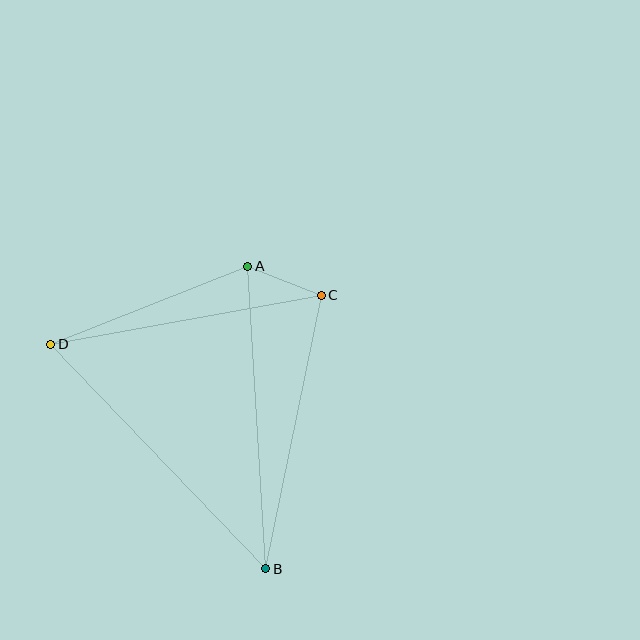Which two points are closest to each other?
Points A and C are closest to each other.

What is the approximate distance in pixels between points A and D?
The distance between A and D is approximately 212 pixels.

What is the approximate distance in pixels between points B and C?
The distance between B and C is approximately 279 pixels.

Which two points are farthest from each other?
Points B and D are farthest from each other.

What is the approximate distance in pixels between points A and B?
The distance between A and B is approximately 303 pixels.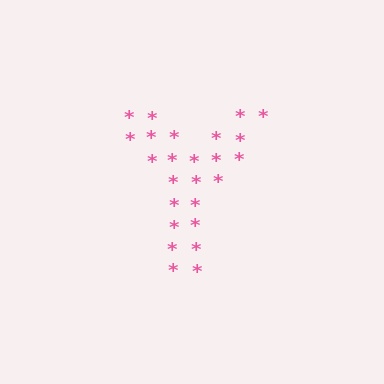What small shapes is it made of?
It is made of small asterisks.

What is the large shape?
The large shape is the letter Y.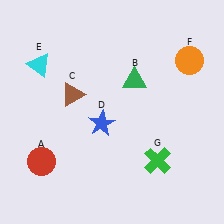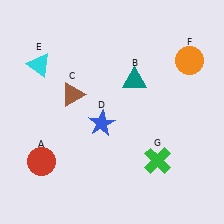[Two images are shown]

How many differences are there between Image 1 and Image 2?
There is 1 difference between the two images.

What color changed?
The triangle (B) changed from green in Image 1 to teal in Image 2.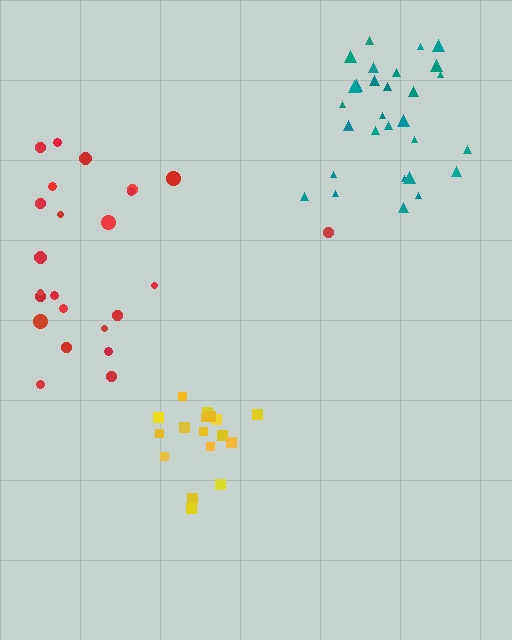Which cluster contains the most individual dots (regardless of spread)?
Teal (29).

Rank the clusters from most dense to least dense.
yellow, teal, red.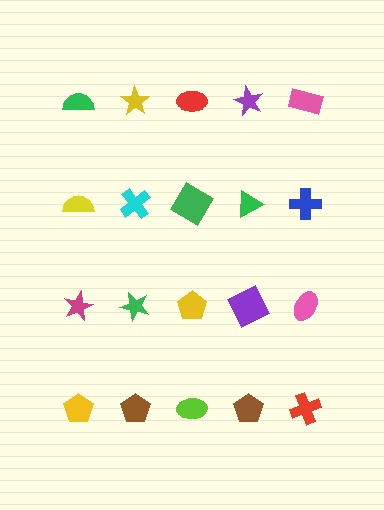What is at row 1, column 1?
A green semicircle.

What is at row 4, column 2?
A brown pentagon.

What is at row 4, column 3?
A lime ellipse.